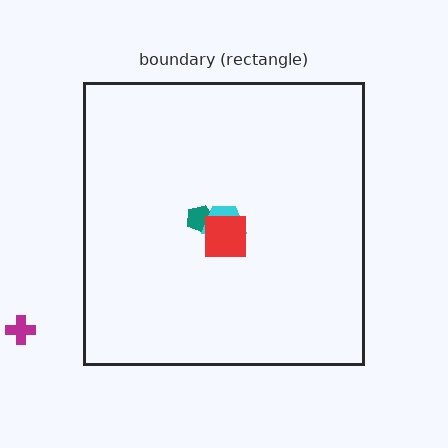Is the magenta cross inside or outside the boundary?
Outside.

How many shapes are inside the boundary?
3 inside, 1 outside.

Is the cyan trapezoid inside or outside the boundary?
Inside.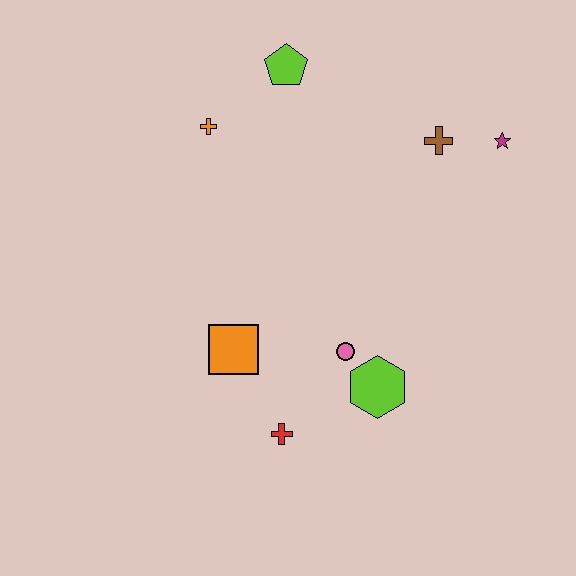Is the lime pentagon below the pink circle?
No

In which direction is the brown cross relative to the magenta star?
The brown cross is to the left of the magenta star.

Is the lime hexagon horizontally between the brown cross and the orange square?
Yes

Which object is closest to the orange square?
The red cross is closest to the orange square.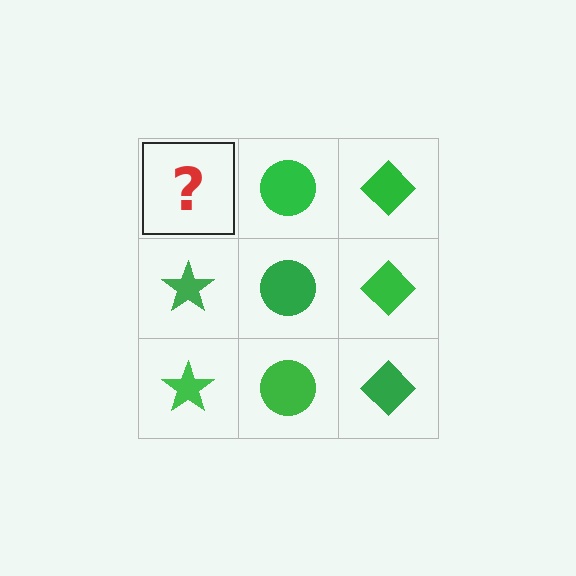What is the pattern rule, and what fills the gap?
The rule is that each column has a consistent shape. The gap should be filled with a green star.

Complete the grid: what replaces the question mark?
The question mark should be replaced with a green star.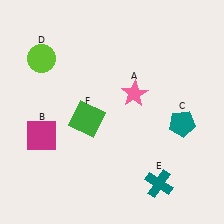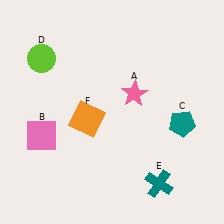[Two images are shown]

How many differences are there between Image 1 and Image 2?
There are 2 differences between the two images.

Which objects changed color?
B changed from magenta to pink. F changed from green to orange.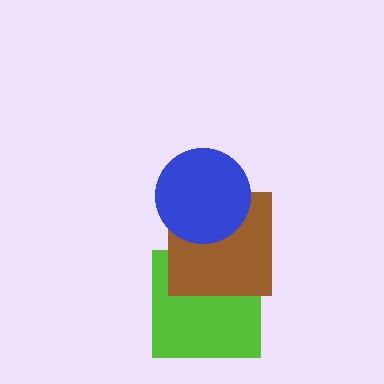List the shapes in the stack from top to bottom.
From top to bottom: the blue circle, the brown square, the lime square.